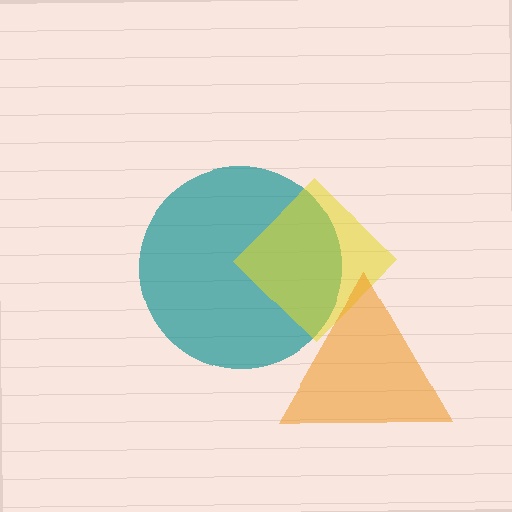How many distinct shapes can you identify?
There are 3 distinct shapes: a teal circle, a yellow diamond, an orange triangle.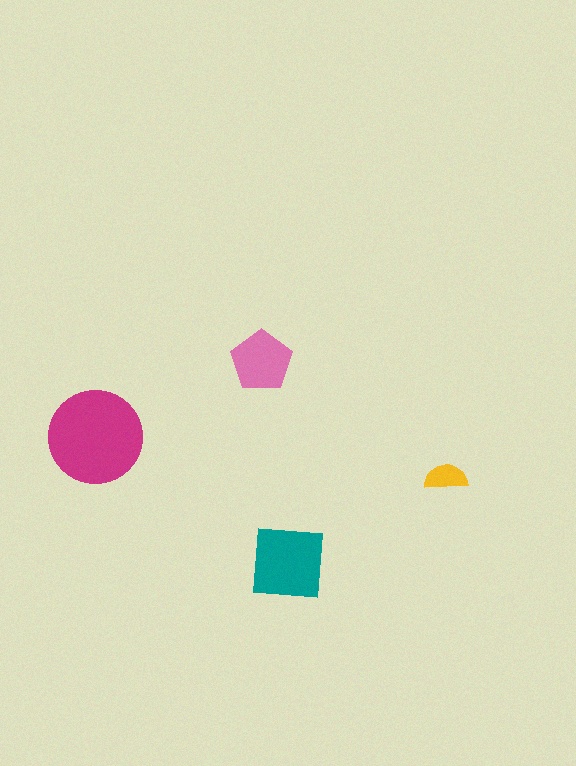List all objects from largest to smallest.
The magenta circle, the teal square, the pink pentagon, the yellow semicircle.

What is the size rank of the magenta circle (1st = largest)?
1st.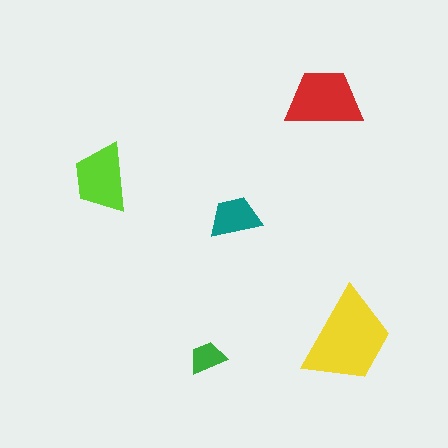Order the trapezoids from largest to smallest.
the yellow one, the red one, the lime one, the teal one, the green one.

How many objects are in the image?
There are 5 objects in the image.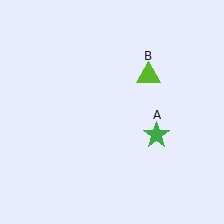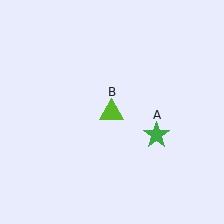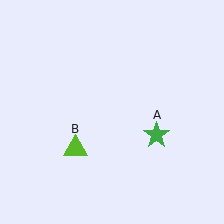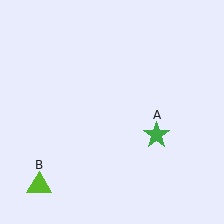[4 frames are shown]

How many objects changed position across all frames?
1 object changed position: lime triangle (object B).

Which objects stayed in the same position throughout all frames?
Green star (object A) remained stationary.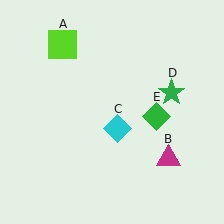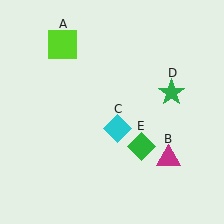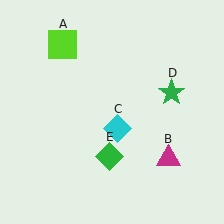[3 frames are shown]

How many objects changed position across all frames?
1 object changed position: green diamond (object E).